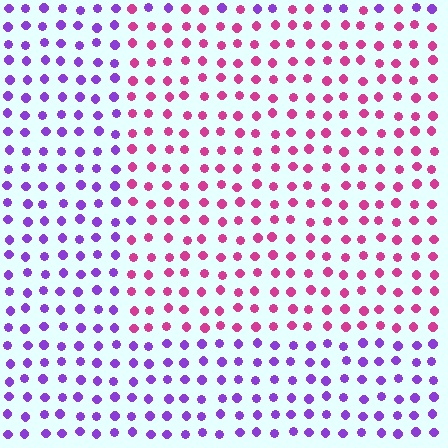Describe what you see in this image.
The image is filled with small purple elements in a uniform arrangement. A rectangle-shaped region is visible where the elements are tinted to a slightly different hue, forming a subtle color boundary.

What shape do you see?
I see a rectangle.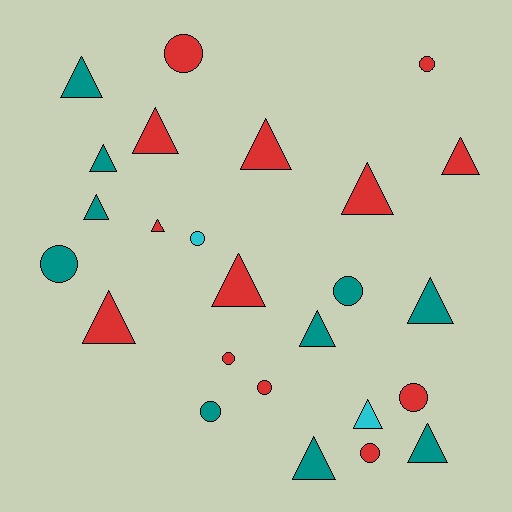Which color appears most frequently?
Red, with 13 objects.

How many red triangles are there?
There are 7 red triangles.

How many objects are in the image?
There are 25 objects.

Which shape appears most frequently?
Triangle, with 15 objects.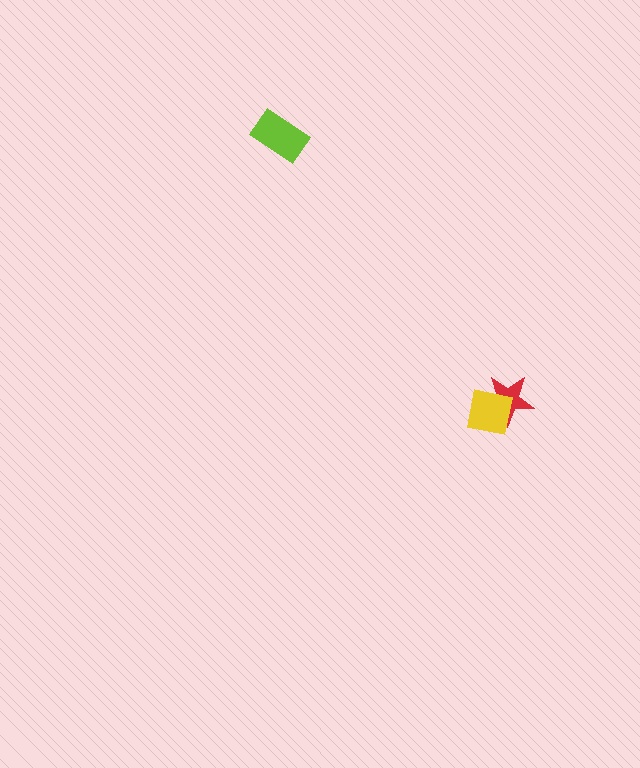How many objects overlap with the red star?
1 object overlaps with the red star.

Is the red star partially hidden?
Yes, it is partially covered by another shape.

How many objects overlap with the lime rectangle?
0 objects overlap with the lime rectangle.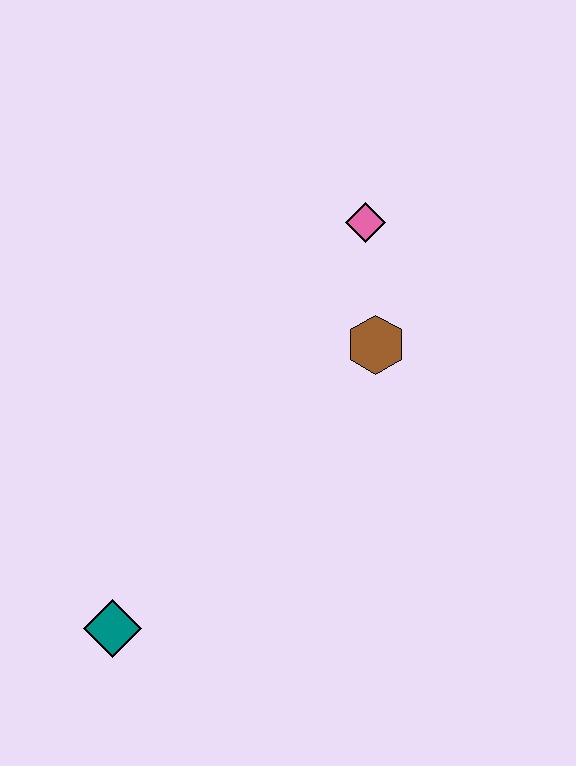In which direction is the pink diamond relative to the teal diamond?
The pink diamond is above the teal diamond.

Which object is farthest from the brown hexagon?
The teal diamond is farthest from the brown hexagon.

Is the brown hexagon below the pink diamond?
Yes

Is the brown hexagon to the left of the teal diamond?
No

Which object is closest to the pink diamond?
The brown hexagon is closest to the pink diamond.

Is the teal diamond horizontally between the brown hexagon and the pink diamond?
No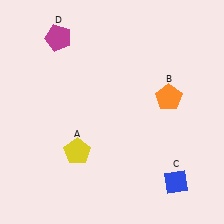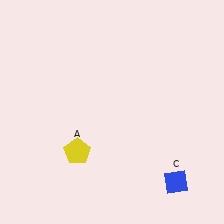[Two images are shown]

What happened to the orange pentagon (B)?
The orange pentagon (B) was removed in Image 2. It was in the top-right area of Image 1.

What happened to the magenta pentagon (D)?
The magenta pentagon (D) was removed in Image 2. It was in the top-left area of Image 1.